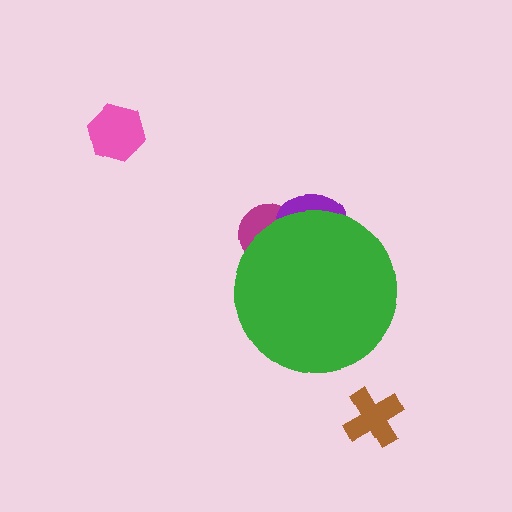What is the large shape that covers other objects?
A green circle.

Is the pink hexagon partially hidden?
No, the pink hexagon is fully visible.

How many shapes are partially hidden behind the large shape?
2 shapes are partially hidden.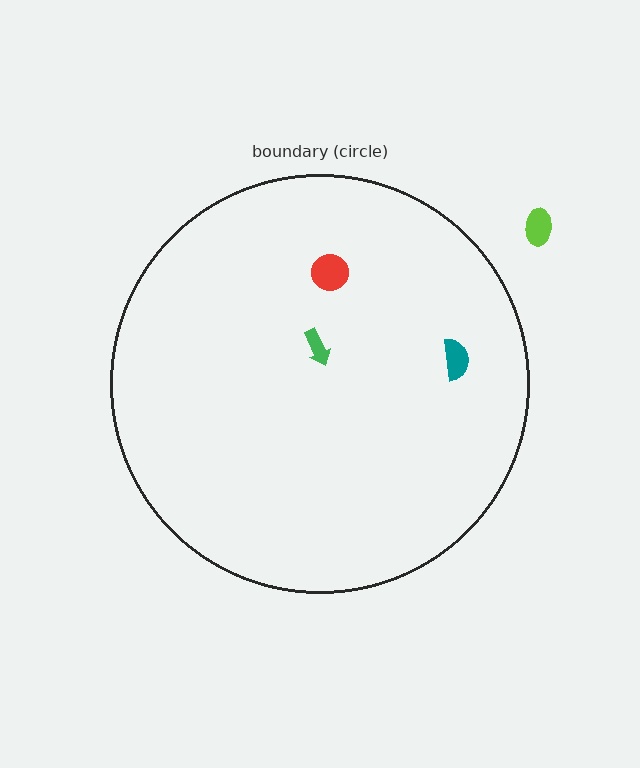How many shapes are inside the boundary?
3 inside, 1 outside.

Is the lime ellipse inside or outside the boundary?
Outside.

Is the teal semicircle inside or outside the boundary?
Inside.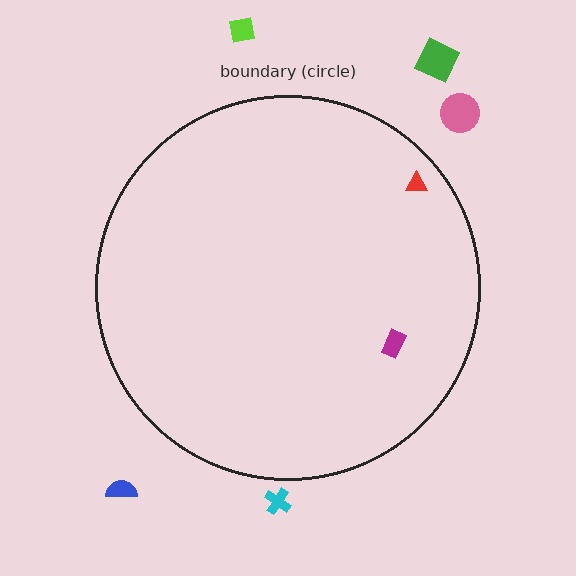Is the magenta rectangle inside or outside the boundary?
Inside.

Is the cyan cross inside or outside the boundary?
Outside.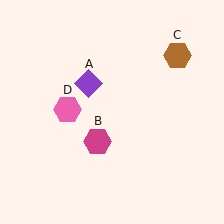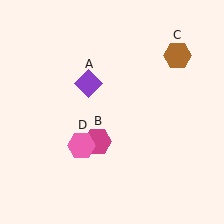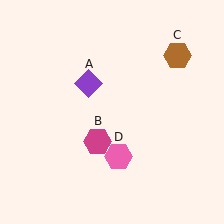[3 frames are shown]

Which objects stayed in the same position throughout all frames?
Purple diamond (object A) and magenta hexagon (object B) and brown hexagon (object C) remained stationary.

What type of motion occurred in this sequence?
The pink hexagon (object D) rotated counterclockwise around the center of the scene.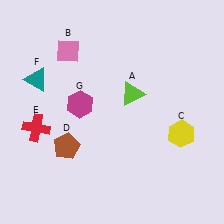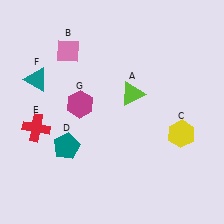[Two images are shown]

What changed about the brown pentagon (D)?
In Image 1, D is brown. In Image 2, it changed to teal.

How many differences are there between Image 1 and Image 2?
There is 1 difference between the two images.